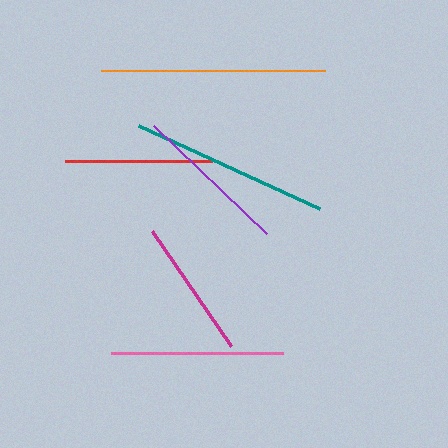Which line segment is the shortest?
The magenta line is the shortest at approximately 139 pixels.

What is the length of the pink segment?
The pink segment is approximately 172 pixels long.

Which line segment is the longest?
The orange line is the longest at approximately 224 pixels.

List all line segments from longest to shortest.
From longest to shortest: orange, teal, pink, purple, red, magenta.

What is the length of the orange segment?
The orange segment is approximately 224 pixels long.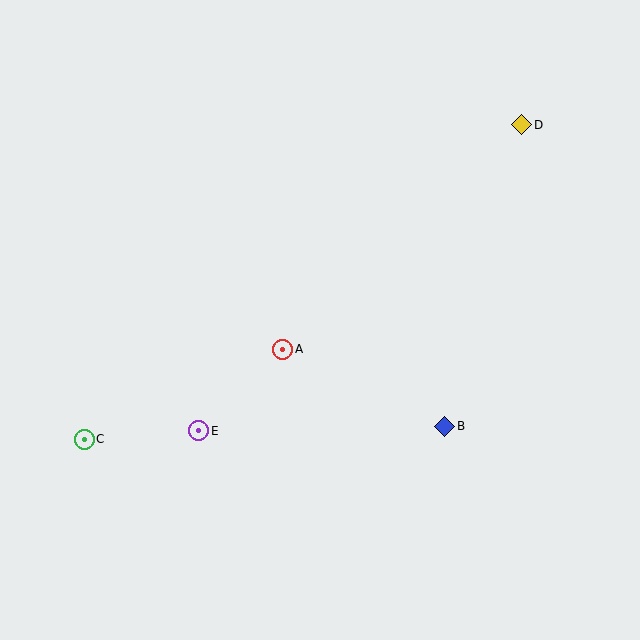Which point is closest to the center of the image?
Point A at (283, 349) is closest to the center.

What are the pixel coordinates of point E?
Point E is at (199, 431).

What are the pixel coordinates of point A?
Point A is at (283, 349).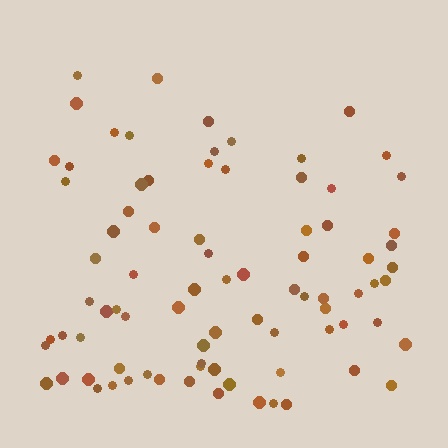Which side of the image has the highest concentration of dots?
The bottom.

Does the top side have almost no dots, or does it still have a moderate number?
Still a moderate number, just noticeably fewer than the bottom.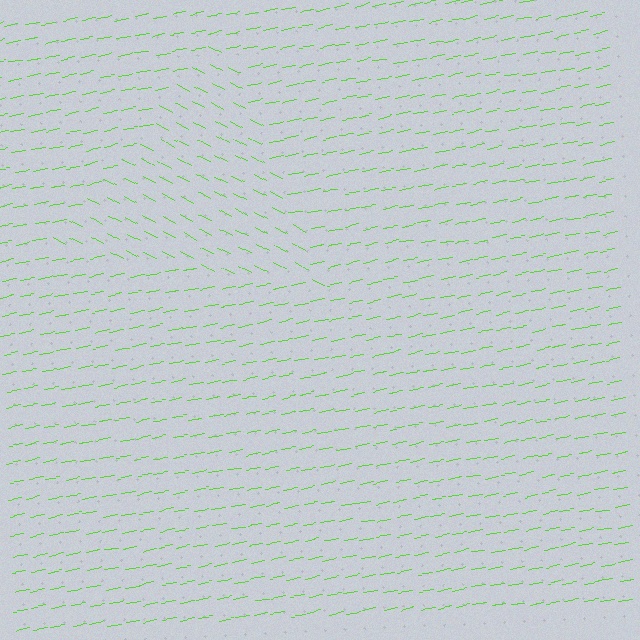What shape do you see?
I see a triangle.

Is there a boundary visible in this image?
Yes, there is a texture boundary formed by a change in line orientation.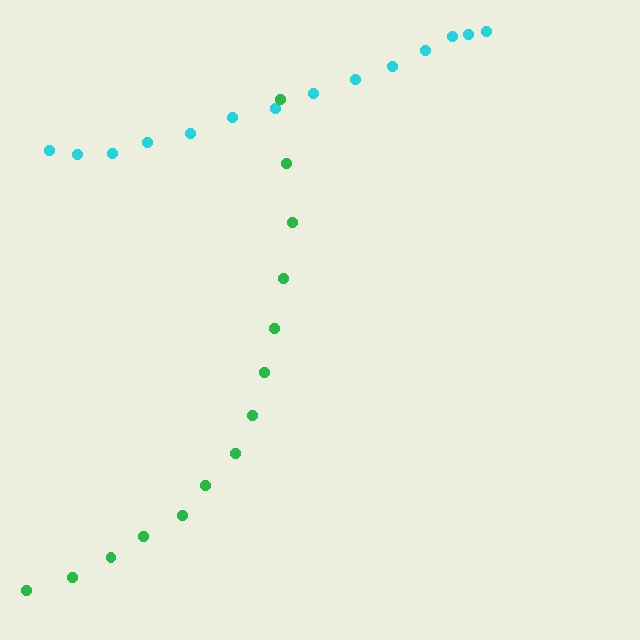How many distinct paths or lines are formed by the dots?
There are 2 distinct paths.